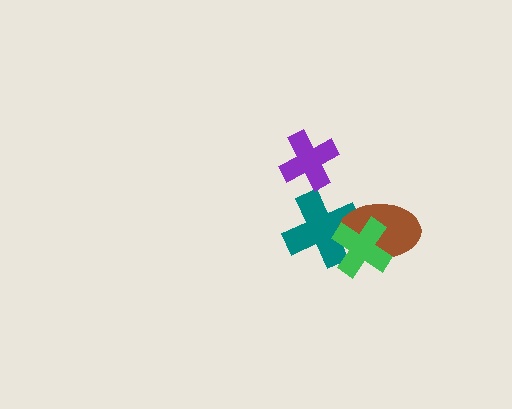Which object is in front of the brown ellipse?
The green cross is in front of the brown ellipse.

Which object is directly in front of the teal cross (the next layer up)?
The brown ellipse is directly in front of the teal cross.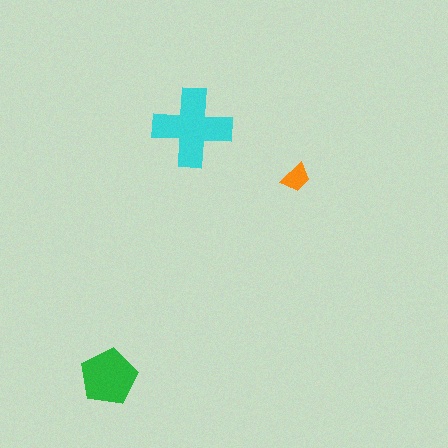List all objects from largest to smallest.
The cyan cross, the green pentagon, the orange trapezoid.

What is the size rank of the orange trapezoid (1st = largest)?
3rd.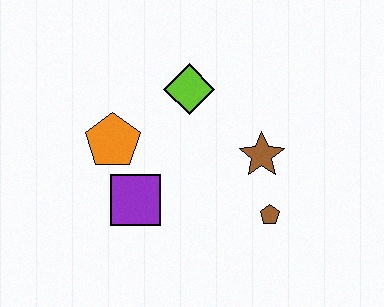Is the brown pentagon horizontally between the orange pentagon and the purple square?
No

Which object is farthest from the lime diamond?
The brown pentagon is farthest from the lime diamond.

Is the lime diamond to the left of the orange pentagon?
No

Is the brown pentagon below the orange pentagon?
Yes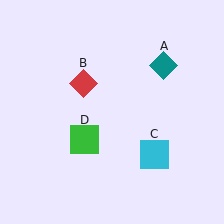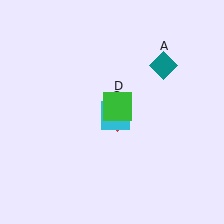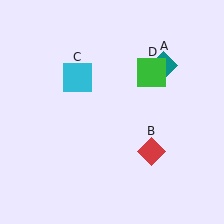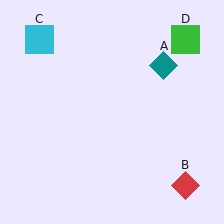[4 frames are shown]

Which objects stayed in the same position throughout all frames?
Teal diamond (object A) remained stationary.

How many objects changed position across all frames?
3 objects changed position: red diamond (object B), cyan square (object C), green square (object D).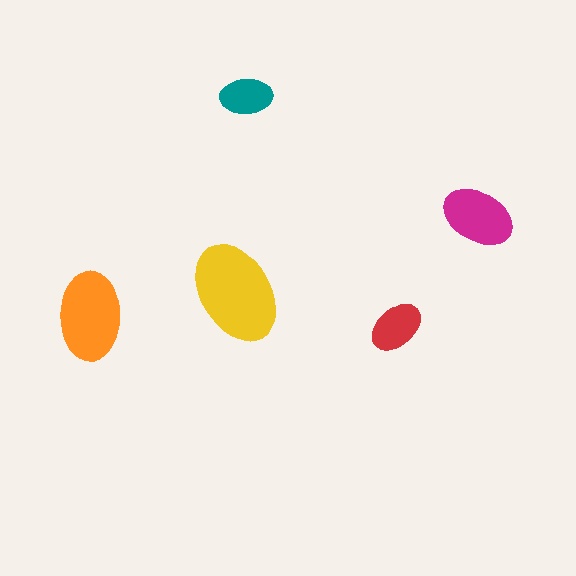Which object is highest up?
The teal ellipse is topmost.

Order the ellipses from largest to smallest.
the yellow one, the orange one, the magenta one, the red one, the teal one.